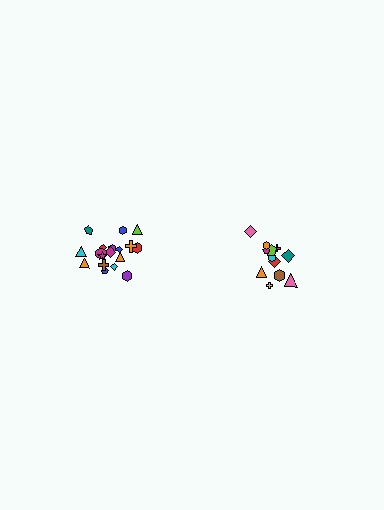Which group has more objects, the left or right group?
The left group.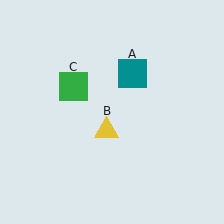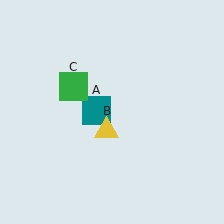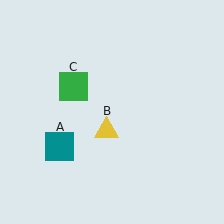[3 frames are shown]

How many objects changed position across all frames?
1 object changed position: teal square (object A).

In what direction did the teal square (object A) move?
The teal square (object A) moved down and to the left.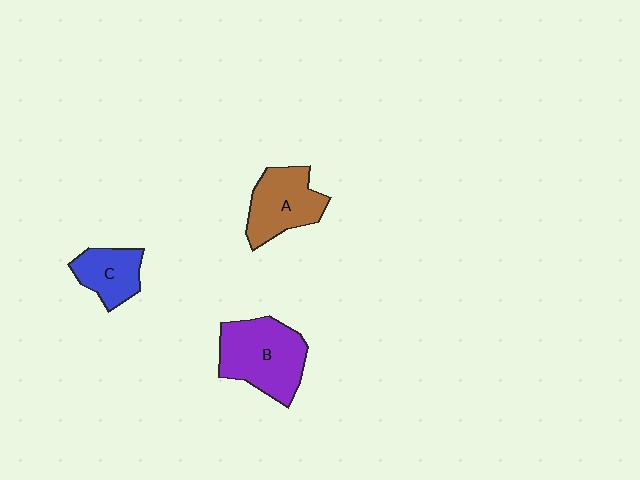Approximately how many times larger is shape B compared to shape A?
Approximately 1.3 times.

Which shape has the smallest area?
Shape C (blue).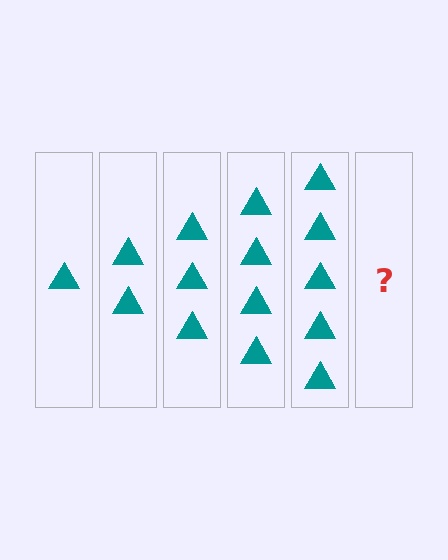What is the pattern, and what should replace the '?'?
The pattern is that each step adds one more triangle. The '?' should be 6 triangles.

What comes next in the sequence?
The next element should be 6 triangles.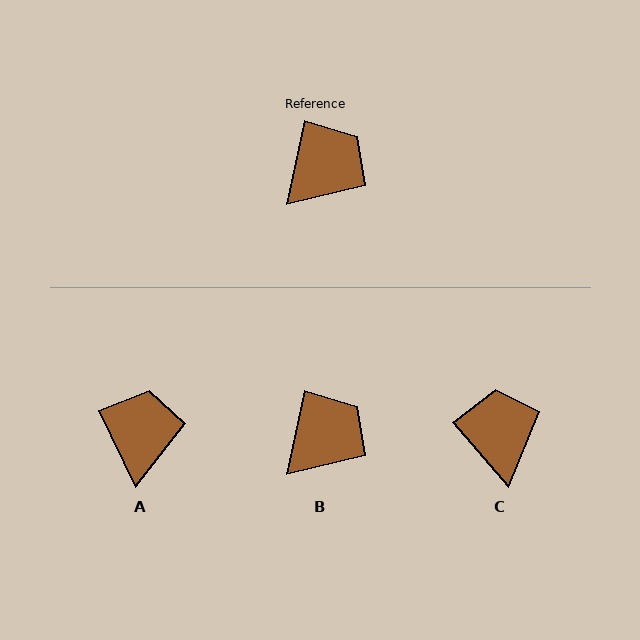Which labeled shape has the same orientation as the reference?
B.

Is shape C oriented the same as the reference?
No, it is off by about 54 degrees.